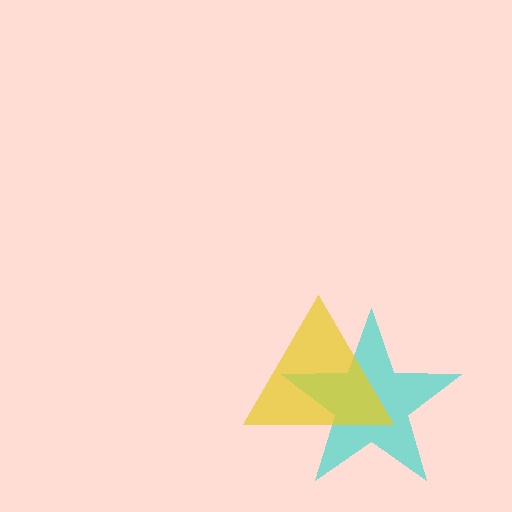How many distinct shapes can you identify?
There are 2 distinct shapes: a cyan star, a yellow triangle.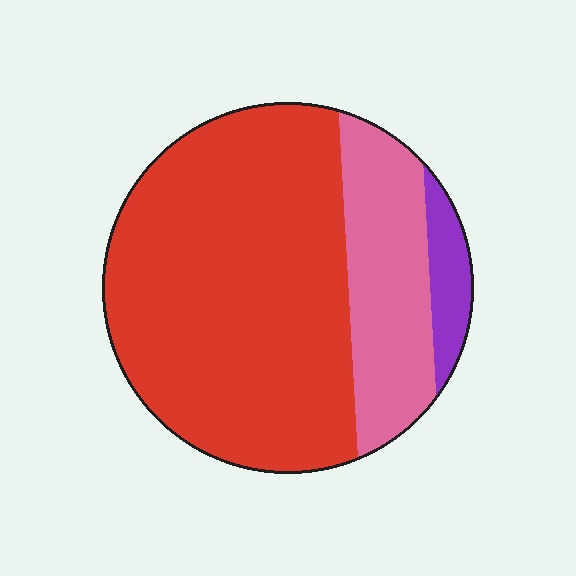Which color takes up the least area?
Purple, at roughly 5%.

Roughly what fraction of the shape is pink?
Pink covers around 25% of the shape.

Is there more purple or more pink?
Pink.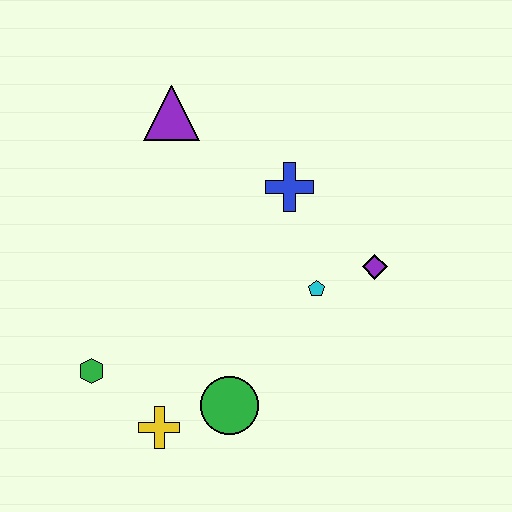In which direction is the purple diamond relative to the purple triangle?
The purple diamond is to the right of the purple triangle.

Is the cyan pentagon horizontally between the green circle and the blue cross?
No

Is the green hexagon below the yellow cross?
No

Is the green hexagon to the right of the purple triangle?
No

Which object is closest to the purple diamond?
The cyan pentagon is closest to the purple diamond.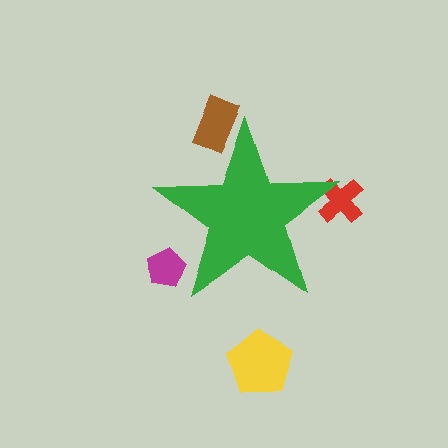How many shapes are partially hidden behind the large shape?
3 shapes are partially hidden.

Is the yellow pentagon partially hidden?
No, the yellow pentagon is fully visible.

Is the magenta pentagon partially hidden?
Yes, the magenta pentagon is partially hidden behind the green star.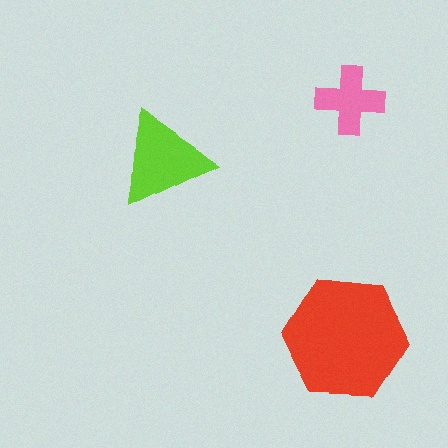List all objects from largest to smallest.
The red hexagon, the lime triangle, the pink cross.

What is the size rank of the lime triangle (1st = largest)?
2nd.